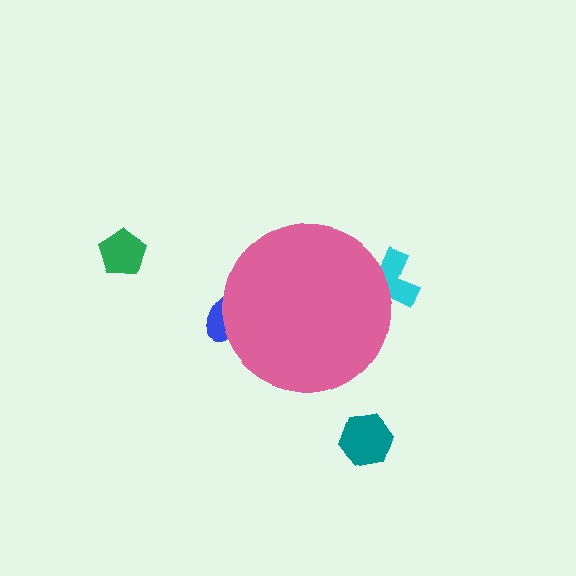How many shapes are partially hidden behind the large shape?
2 shapes are partially hidden.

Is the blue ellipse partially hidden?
Yes, the blue ellipse is partially hidden behind the pink circle.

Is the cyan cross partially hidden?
Yes, the cyan cross is partially hidden behind the pink circle.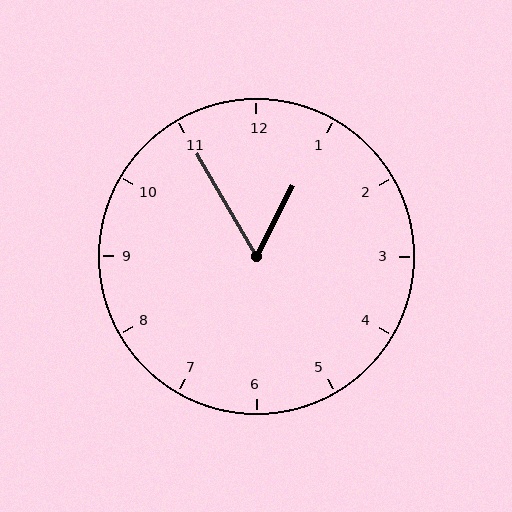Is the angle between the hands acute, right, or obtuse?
It is acute.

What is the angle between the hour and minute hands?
Approximately 58 degrees.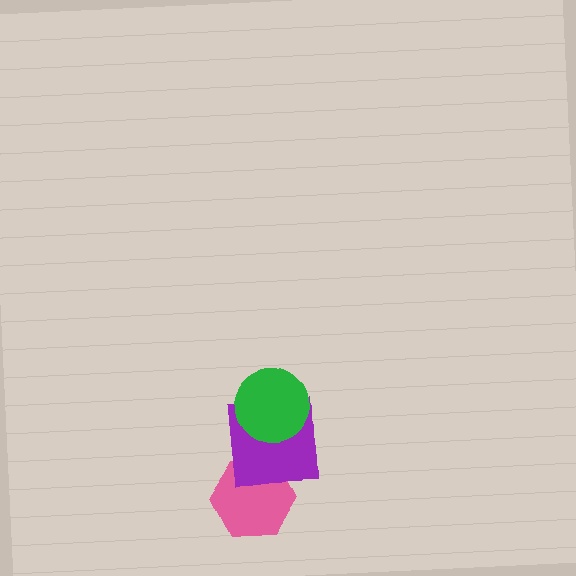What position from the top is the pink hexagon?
The pink hexagon is 3rd from the top.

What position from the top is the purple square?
The purple square is 2nd from the top.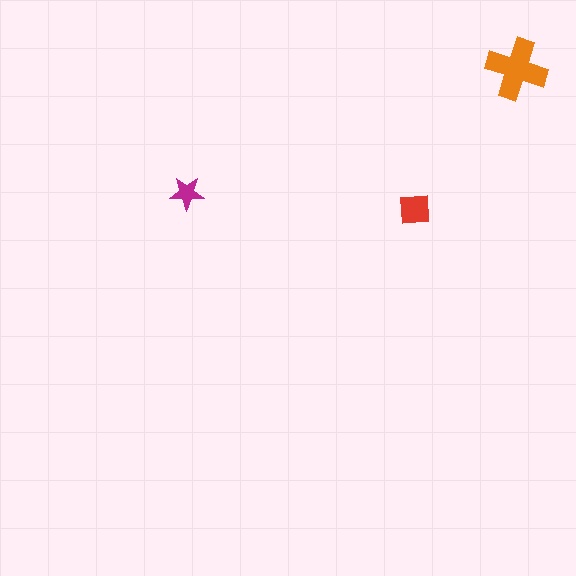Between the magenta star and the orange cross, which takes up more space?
The orange cross.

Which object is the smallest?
The magenta star.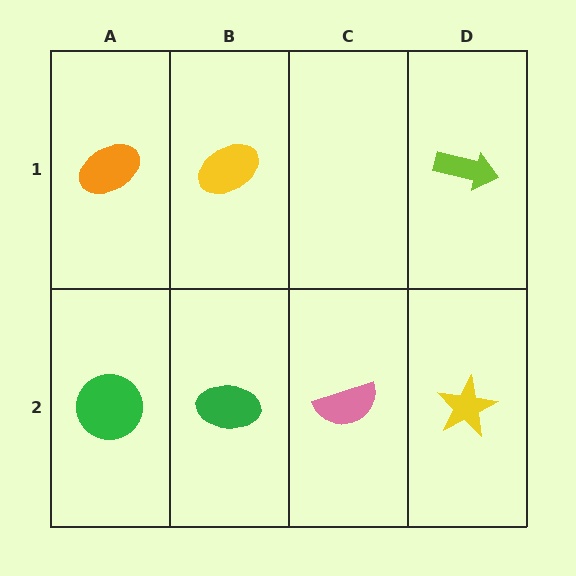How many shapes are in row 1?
3 shapes.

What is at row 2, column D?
A yellow star.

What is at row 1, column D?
A lime arrow.